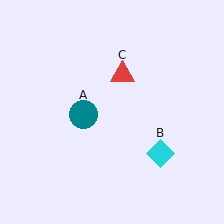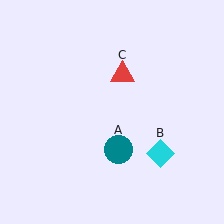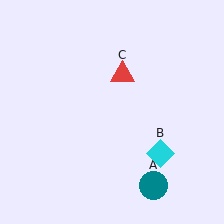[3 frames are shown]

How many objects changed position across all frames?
1 object changed position: teal circle (object A).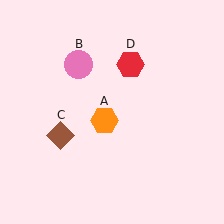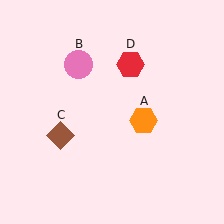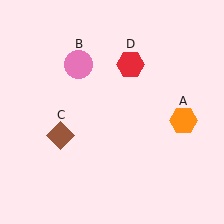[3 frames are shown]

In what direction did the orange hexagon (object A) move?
The orange hexagon (object A) moved right.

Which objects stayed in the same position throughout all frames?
Pink circle (object B) and brown diamond (object C) and red hexagon (object D) remained stationary.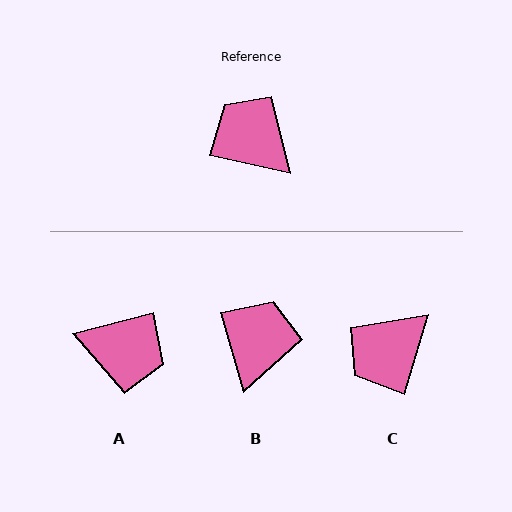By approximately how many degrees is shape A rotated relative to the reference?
Approximately 153 degrees clockwise.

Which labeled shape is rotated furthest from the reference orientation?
A, about 153 degrees away.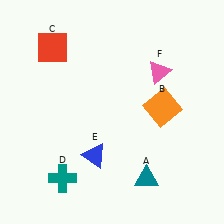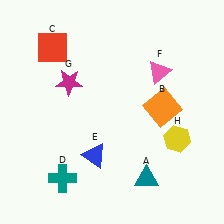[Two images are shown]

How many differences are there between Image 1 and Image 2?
There are 2 differences between the two images.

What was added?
A magenta star (G), a yellow hexagon (H) were added in Image 2.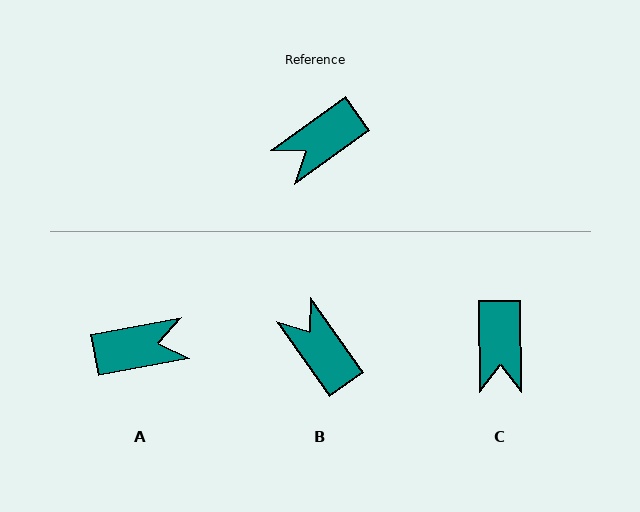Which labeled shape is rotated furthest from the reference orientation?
A, about 155 degrees away.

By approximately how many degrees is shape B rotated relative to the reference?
Approximately 90 degrees clockwise.